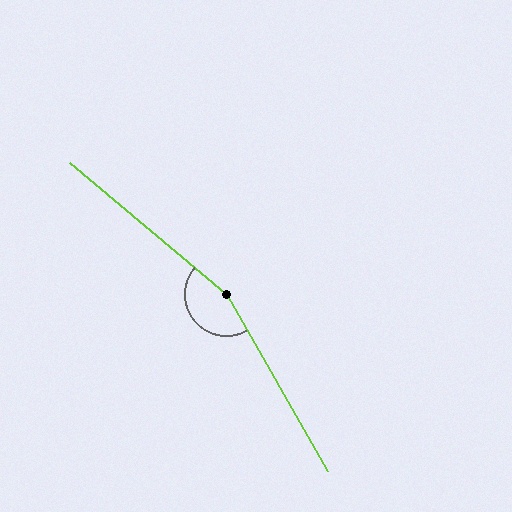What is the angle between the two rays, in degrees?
Approximately 160 degrees.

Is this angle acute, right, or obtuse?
It is obtuse.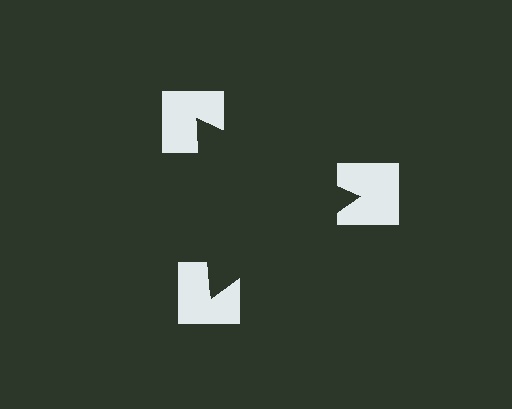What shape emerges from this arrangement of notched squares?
An illusory triangle — its edges are inferred from the aligned wedge cuts in the notched squares, not physically drawn.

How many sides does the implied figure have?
3 sides.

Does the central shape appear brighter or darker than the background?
It typically appears slightly darker than the background, even though no actual brightness change is drawn.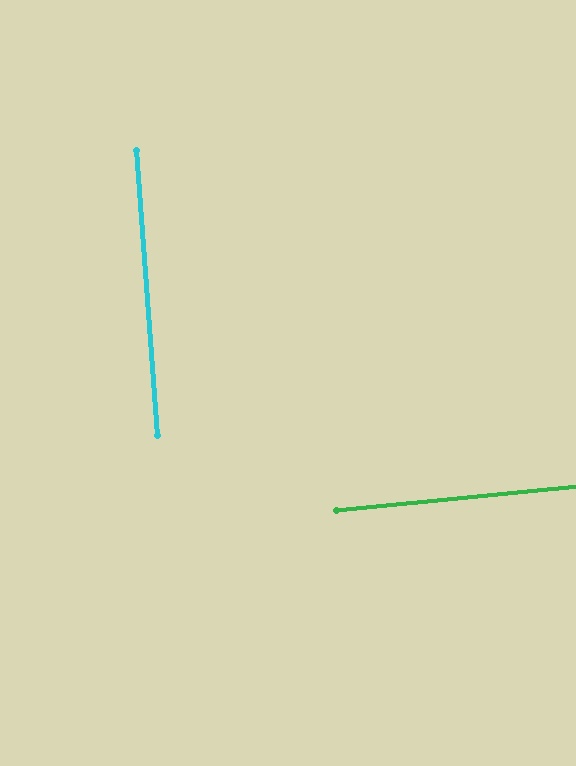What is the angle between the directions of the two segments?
Approximately 89 degrees.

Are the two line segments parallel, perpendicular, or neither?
Perpendicular — they meet at approximately 89°.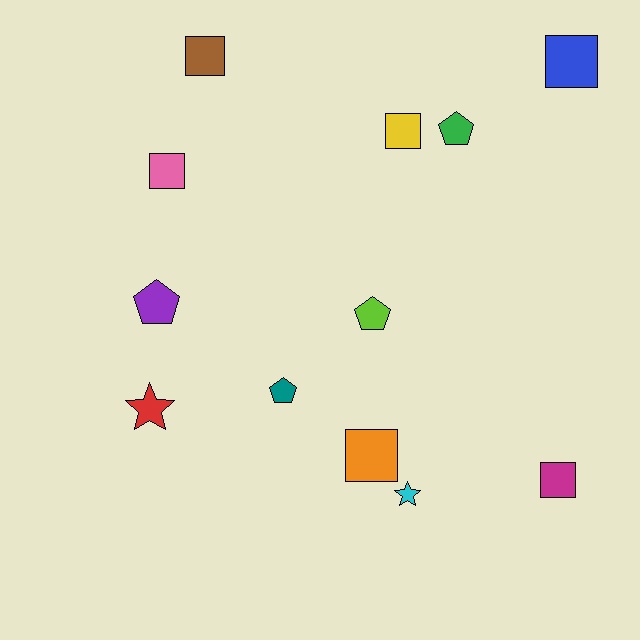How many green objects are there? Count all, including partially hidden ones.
There is 1 green object.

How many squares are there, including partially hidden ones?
There are 6 squares.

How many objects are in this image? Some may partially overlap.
There are 12 objects.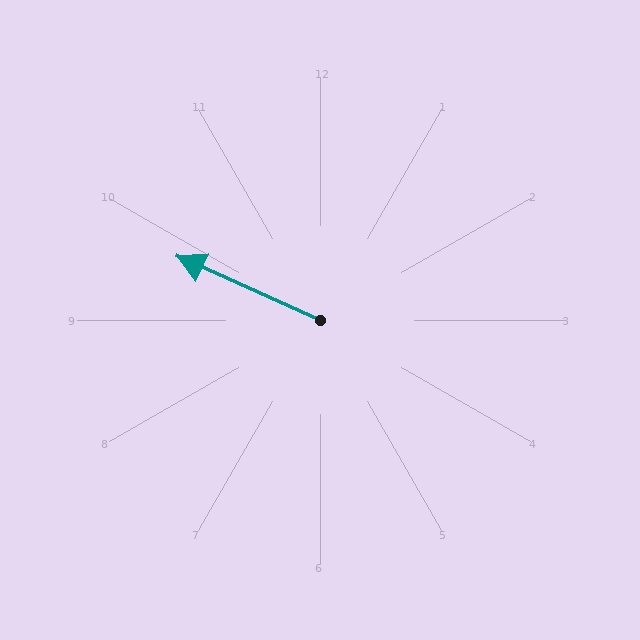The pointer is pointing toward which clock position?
Roughly 10 o'clock.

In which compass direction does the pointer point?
Northwest.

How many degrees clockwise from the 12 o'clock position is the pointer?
Approximately 294 degrees.